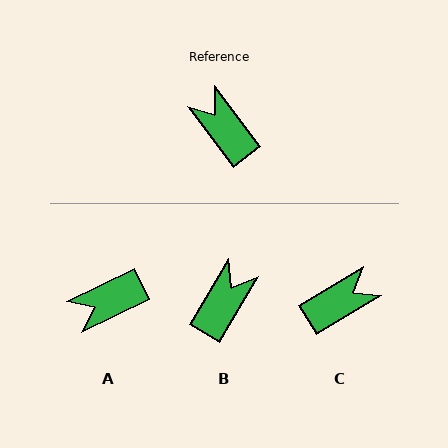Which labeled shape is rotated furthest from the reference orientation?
C, about 97 degrees away.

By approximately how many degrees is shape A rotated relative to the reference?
Approximately 78 degrees counter-clockwise.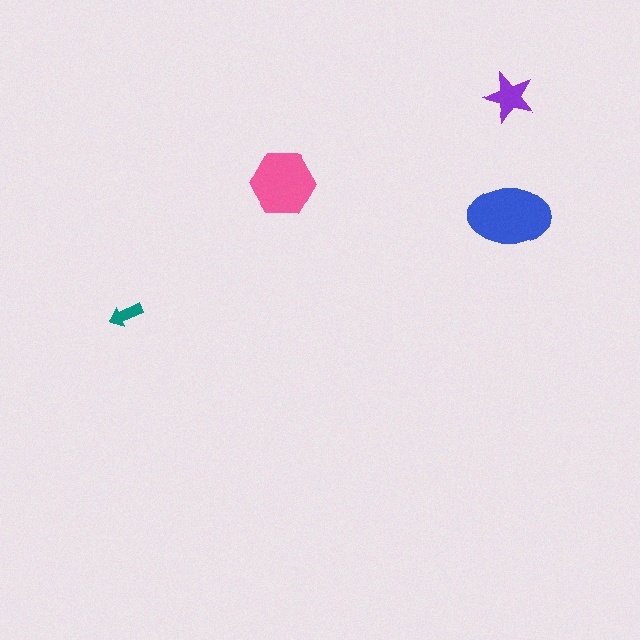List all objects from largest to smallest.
The blue ellipse, the pink hexagon, the purple star, the teal arrow.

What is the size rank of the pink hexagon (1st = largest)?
2nd.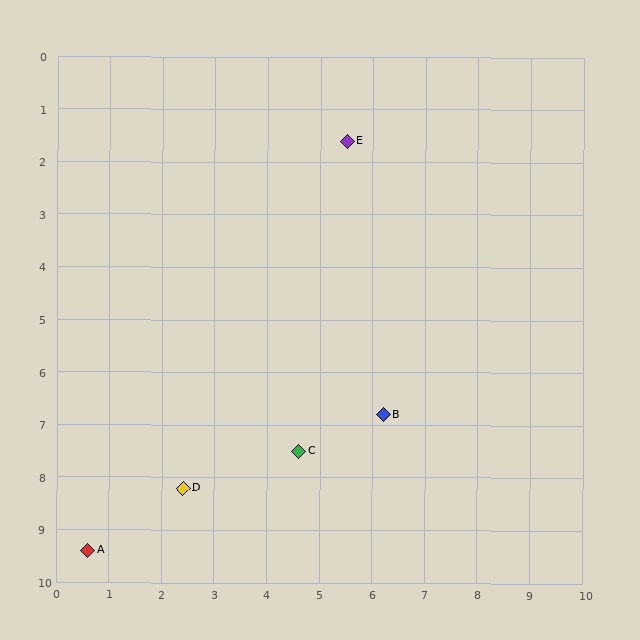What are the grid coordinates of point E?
Point E is at approximately (5.5, 1.6).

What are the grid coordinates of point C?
Point C is at approximately (4.6, 7.5).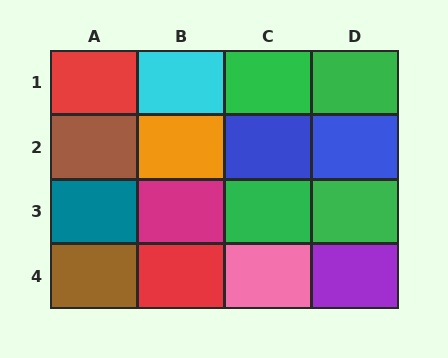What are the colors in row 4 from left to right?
Brown, red, pink, purple.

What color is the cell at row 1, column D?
Green.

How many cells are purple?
1 cell is purple.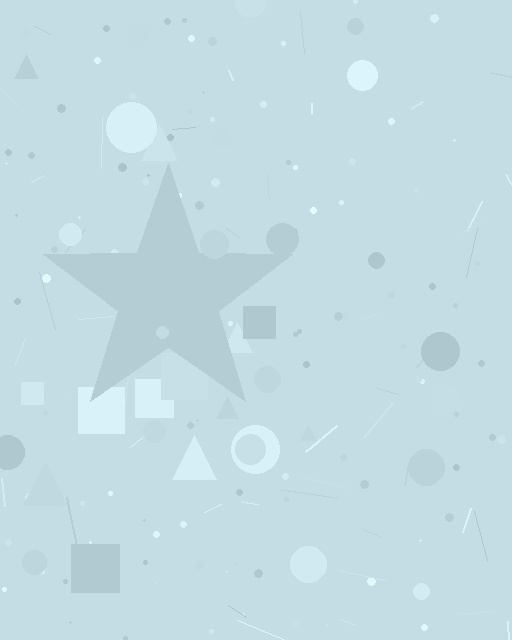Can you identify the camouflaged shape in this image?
The camouflaged shape is a star.